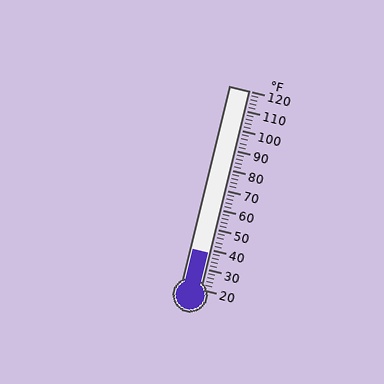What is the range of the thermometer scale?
The thermometer scale ranges from 20°F to 120°F.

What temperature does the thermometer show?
The thermometer shows approximately 38°F.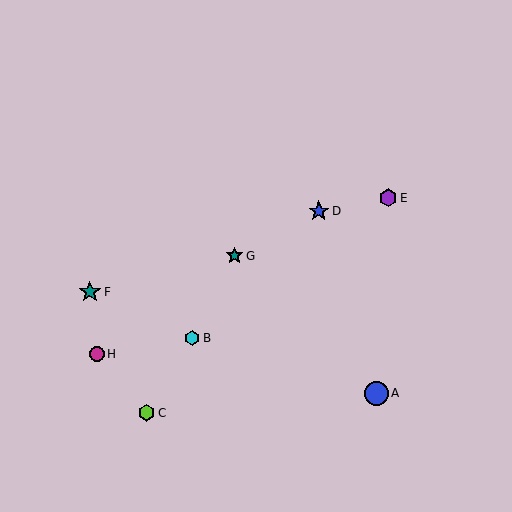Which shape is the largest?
The blue circle (labeled A) is the largest.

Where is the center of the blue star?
The center of the blue star is at (319, 211).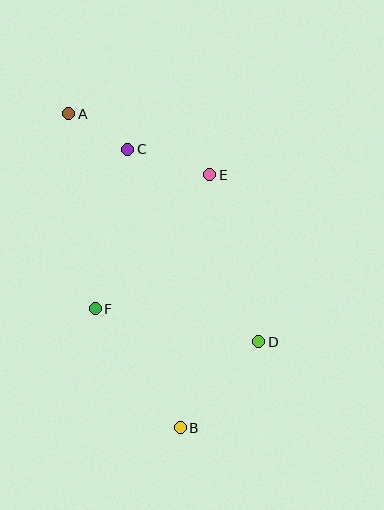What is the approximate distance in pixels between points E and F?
The distance between E and F is approximately 176 pixels.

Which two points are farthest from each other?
Points A and B are farthest from each other.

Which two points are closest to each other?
Points A and C are closest to each other.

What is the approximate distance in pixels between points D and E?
The distance between D and E is approximately 174 pixels.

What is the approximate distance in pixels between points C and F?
The distance between C and F is approximately 162 pixels.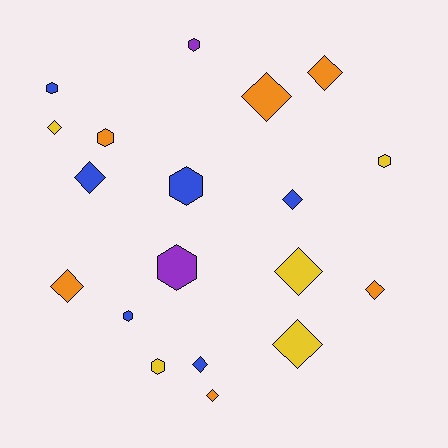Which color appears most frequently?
Blue, with 6 objects.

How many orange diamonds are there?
There are 5 orange diamonds.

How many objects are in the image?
There are 19 objects.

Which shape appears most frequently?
Diamond, with 11 objects.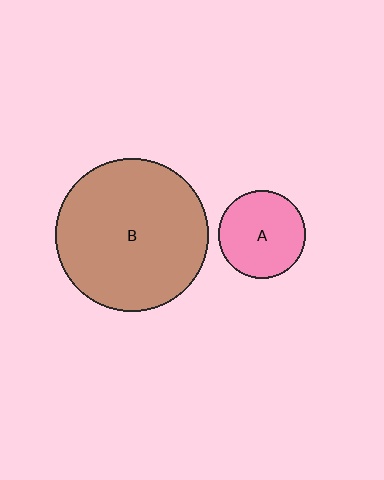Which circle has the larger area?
Circle B (brown).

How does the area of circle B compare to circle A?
Approximately 3.1 times.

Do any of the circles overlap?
No, none of the circles overlap.